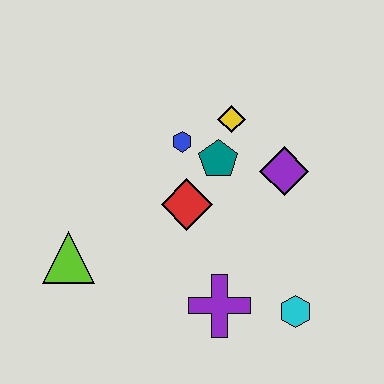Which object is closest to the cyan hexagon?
The purple cross is closest to the cyan hexagon.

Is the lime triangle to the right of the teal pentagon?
No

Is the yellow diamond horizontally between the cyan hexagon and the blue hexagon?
Yes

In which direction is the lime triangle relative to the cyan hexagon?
The lime triangle is to the left of the cyan hexagon.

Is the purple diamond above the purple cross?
Yes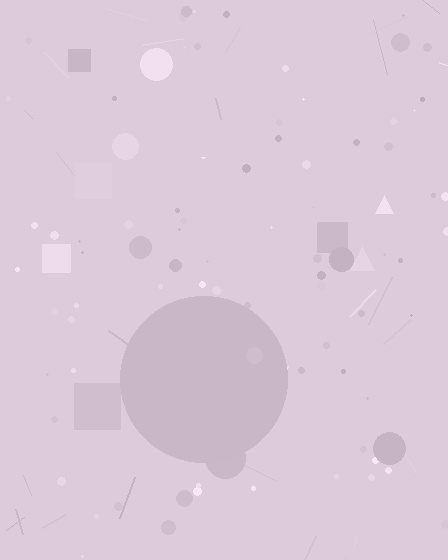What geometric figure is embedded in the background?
A circle is embedded in the background.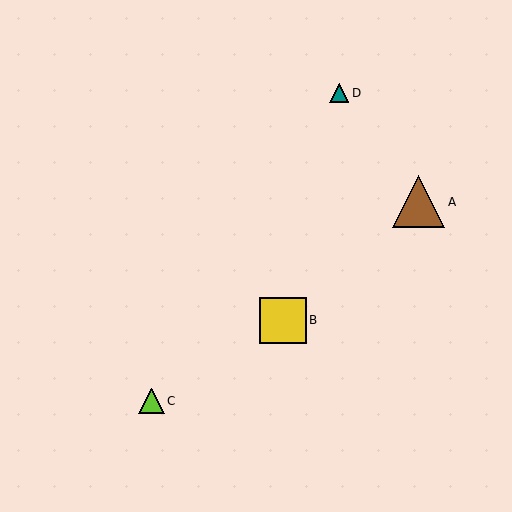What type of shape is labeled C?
Shape C is a lime triangle.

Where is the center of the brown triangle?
The center of the brown triangle is at (419, 202).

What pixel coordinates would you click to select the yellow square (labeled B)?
Click at (283, 320) to select the yellow square B.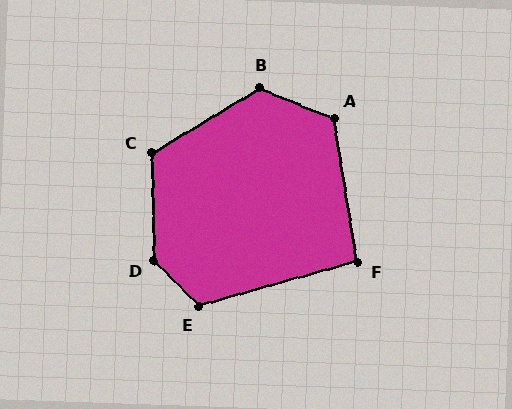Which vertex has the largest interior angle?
D, at approximately 137 degrees.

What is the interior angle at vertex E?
Approximately 119 degrees (obtuse).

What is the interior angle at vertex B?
Approximately 127 degrees (obtuse).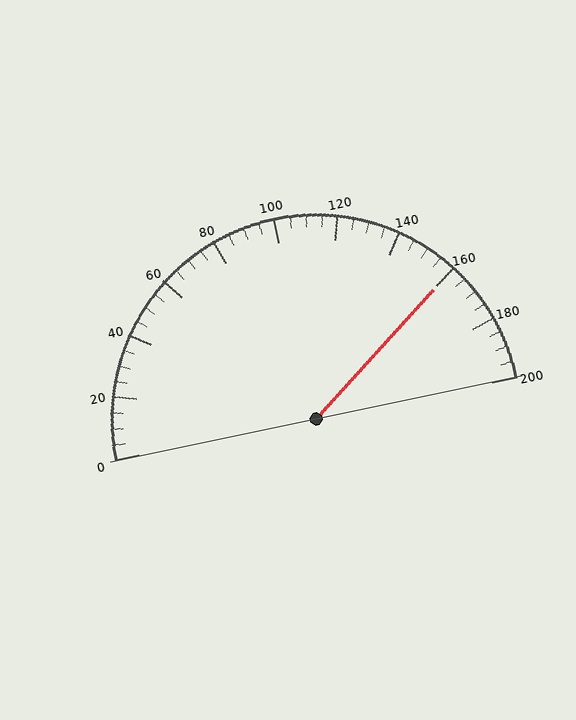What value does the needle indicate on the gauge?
The needle indicates approximately 160.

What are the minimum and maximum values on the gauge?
The gauge ranges from 0 to 200.